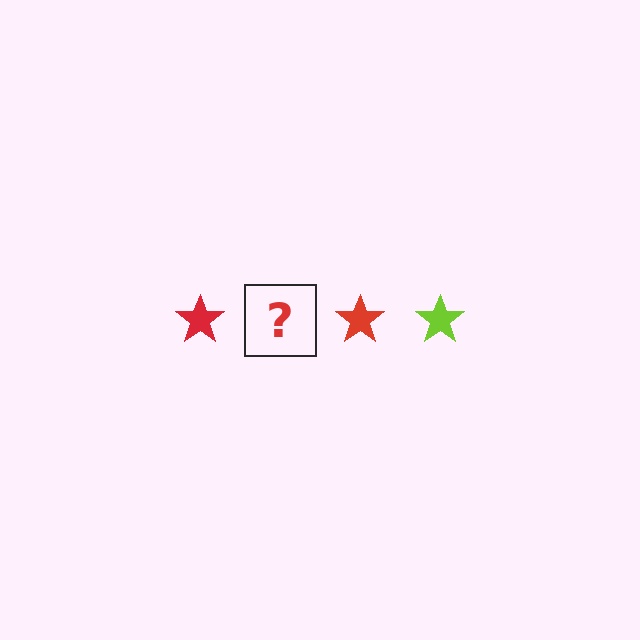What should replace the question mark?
The question mark should be replaced with a lime star.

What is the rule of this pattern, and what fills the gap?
The rule is that the pattern cycles through red, lime stars. The gap should be filled with a lime star.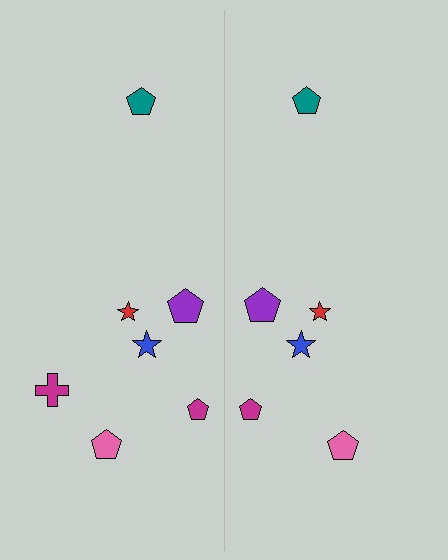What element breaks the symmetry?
A magenta cross is missing from the right side.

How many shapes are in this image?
There are 13 shapes in this image.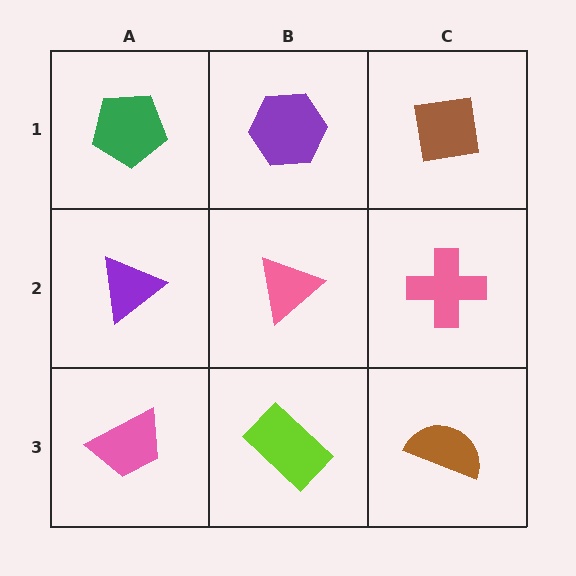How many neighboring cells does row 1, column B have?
3.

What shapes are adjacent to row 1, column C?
A pink cross (row 2, column C), a purple hexagon (row 1, column B).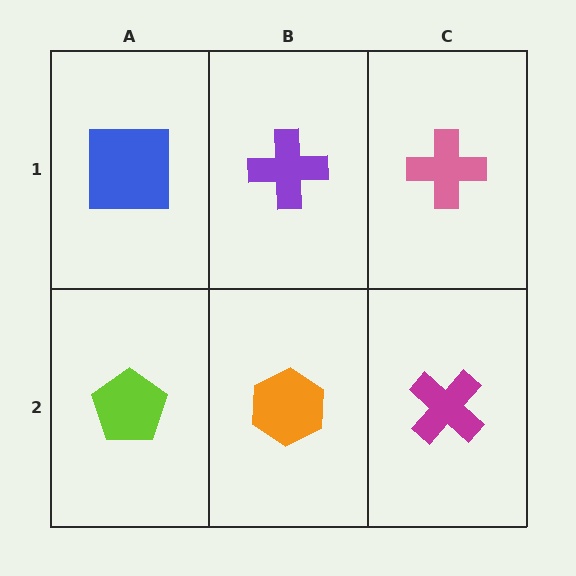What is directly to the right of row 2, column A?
An orange hexagon.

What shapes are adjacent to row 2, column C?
A pink cross (row 1, column C), an orange hexagon (row 2, column B).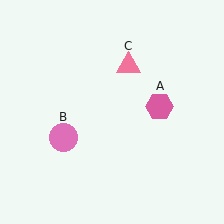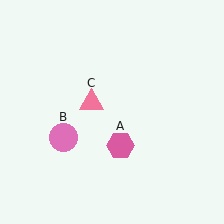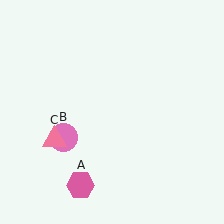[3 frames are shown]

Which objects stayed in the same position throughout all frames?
Pink circle (object B) remained stationary.